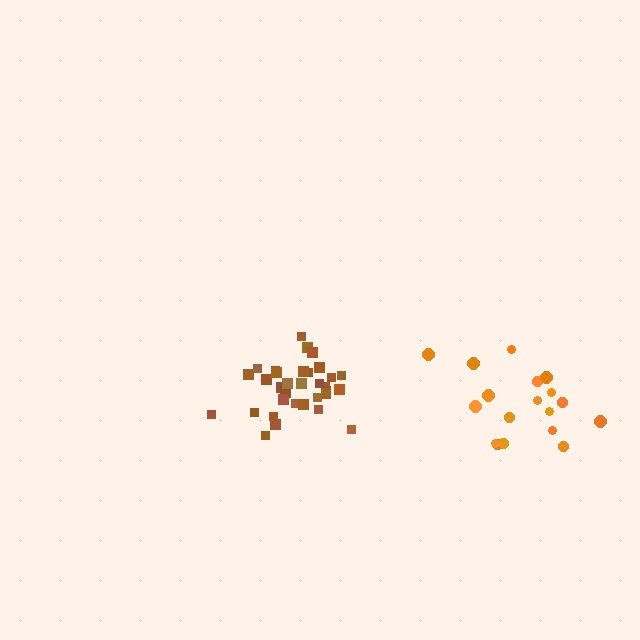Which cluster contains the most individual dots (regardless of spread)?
Brown (35).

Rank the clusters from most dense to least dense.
brown, orange.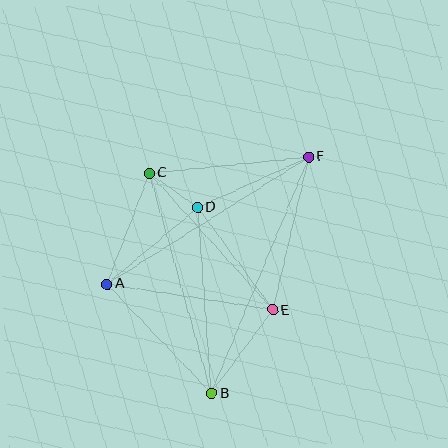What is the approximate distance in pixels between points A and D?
The distance between A and D is approximately 119 pixels.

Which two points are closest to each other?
Points C and D are closest to each other.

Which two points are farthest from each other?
Points B and F are farthest from each other.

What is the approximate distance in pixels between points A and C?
The distance between A and C is approximately 118 pixels.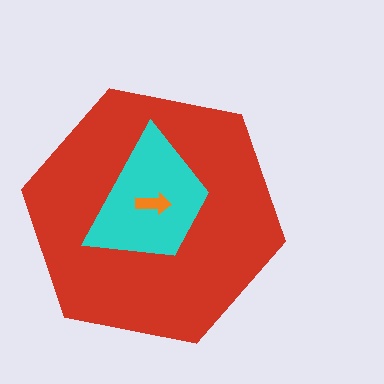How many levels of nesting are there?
3.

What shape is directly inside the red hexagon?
The cyan trapezoid.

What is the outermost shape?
The red hexagon.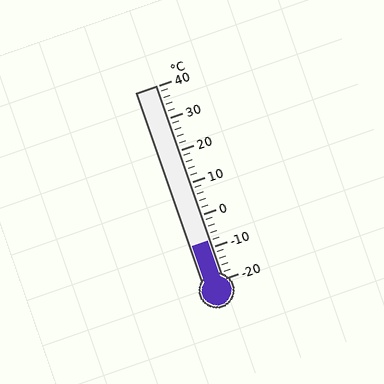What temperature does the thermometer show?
The thermometer shows approximately -8°C.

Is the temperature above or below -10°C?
The temperature is above -10°C.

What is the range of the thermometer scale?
The thermometer scale ranges from -20°C to 40°C.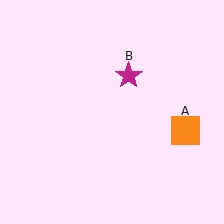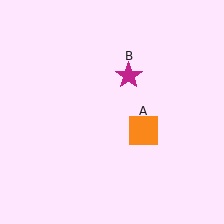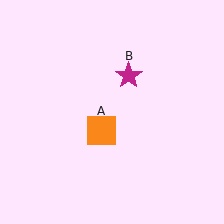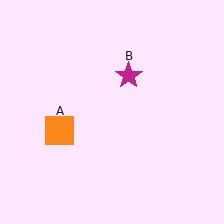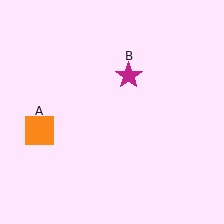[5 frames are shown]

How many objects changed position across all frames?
1 object changed position: orange square (object A).